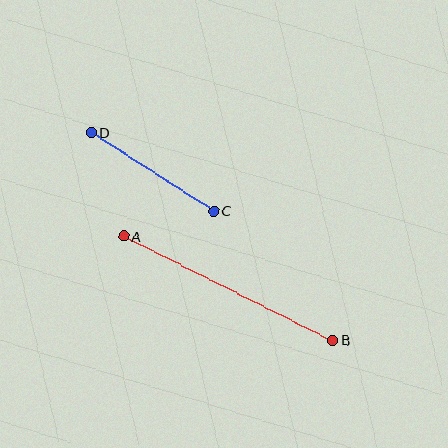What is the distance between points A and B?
The distance is approximately 233 pixels.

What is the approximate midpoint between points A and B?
The midpoint is at approximately (228, 288) pixels.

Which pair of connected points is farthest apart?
Points A and B are farthest apart.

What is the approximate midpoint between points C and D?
The midpoint is at approximately (153, 172) pixels.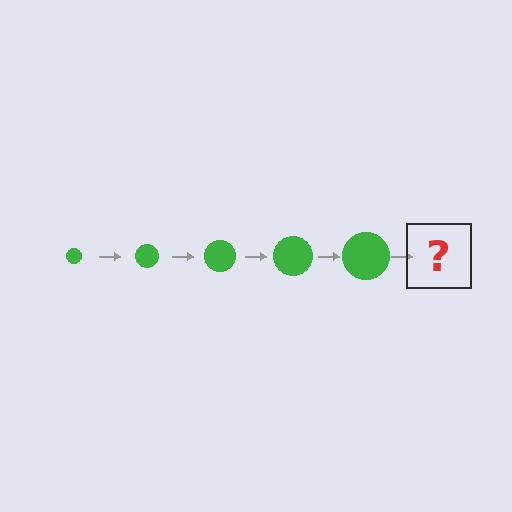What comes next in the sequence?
The next element should be a green circle, larger than the previous one.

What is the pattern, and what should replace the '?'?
The pattern is that the circle gets progressively larger each step. The '?' should be a green circle, larger than the previous one.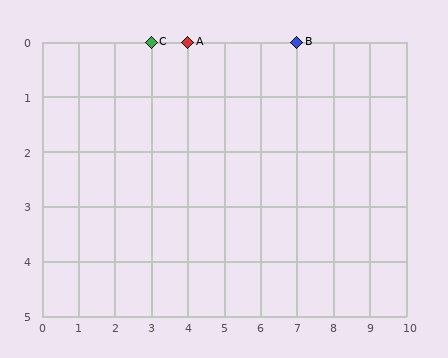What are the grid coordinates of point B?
Point B is at grid coordinates (7, 0).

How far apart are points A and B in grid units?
Points A and B are 3 columns apart.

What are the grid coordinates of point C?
Point C is at grid coordinates (3, 0).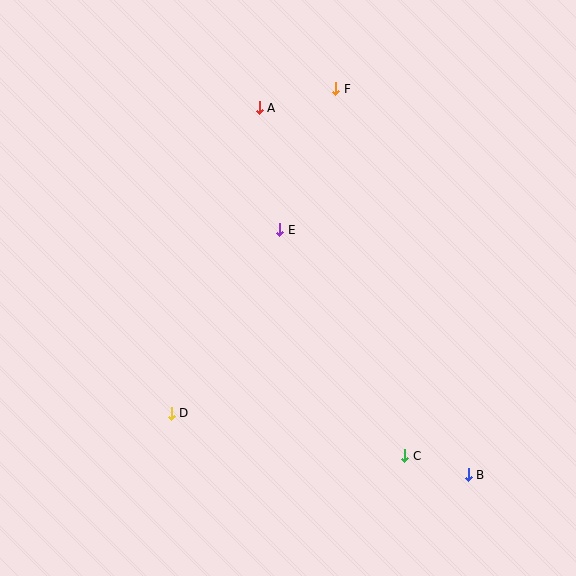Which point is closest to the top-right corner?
Point F is closest to the top-right corner.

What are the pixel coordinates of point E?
Point E is at (280, 230).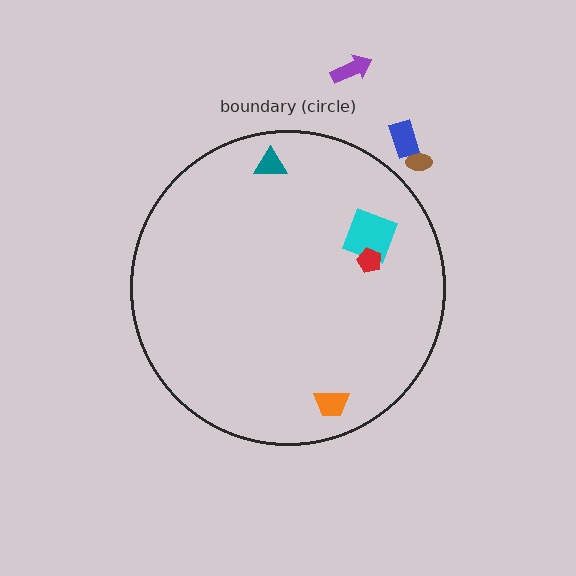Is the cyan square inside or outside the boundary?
Inside.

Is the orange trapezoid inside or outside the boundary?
Inside.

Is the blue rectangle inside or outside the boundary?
Outside.